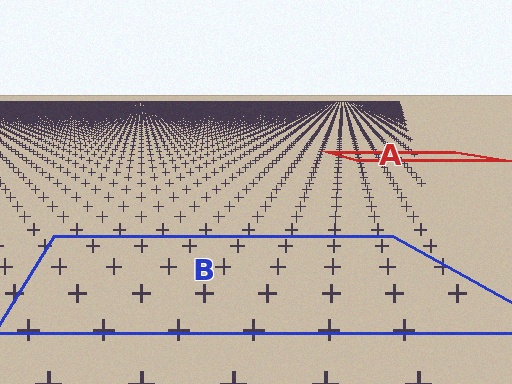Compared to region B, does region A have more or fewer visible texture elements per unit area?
Region A has more texture elements per unit area — they are packed more densely because it is farther away.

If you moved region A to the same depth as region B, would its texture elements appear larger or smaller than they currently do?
They would appear larger. At a closer depth, the same texture elements are projected at a bigger on-screen size.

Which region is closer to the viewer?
Region B is closer. The texture elements there are larger and more spread out.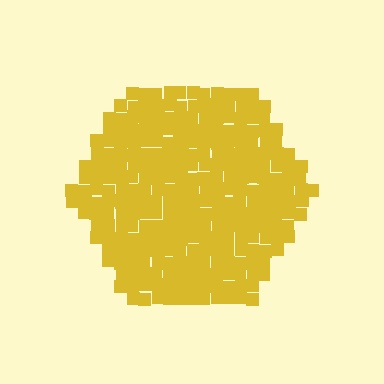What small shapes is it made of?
It is made of small squares.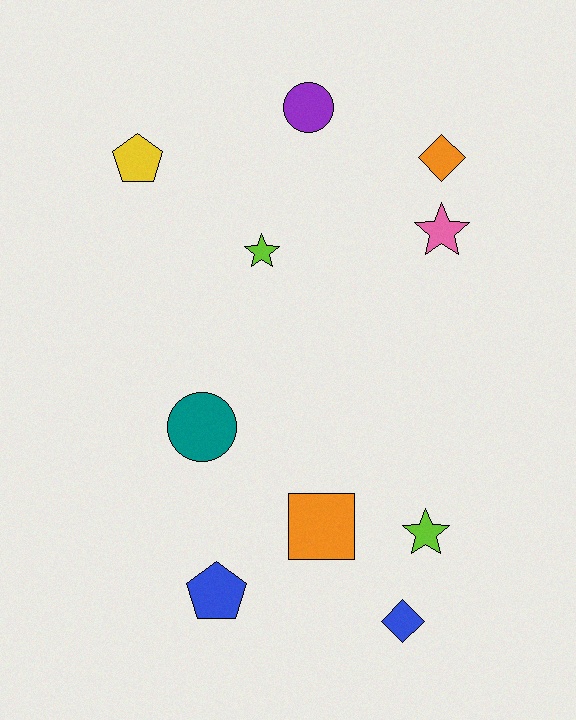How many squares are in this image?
There is 1 square.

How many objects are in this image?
There are 10 objects.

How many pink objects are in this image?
There is 1 pink object.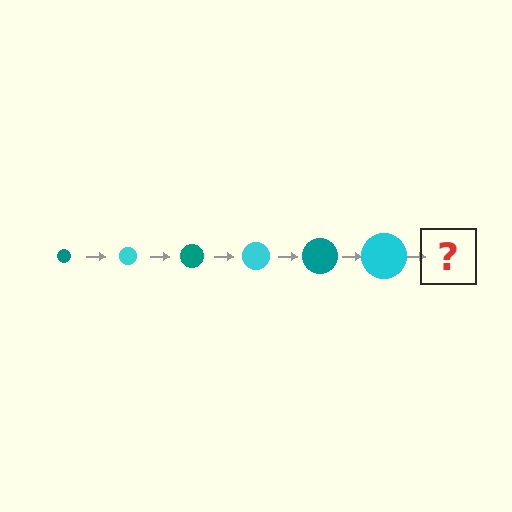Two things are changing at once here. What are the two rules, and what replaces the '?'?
The two rules are that the circle grows larger each step and the color cycles through teal and cyan. The '?' should be a teal circle, larger than the previous one.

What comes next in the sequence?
The next element should be a teal circle, larger than the previous one.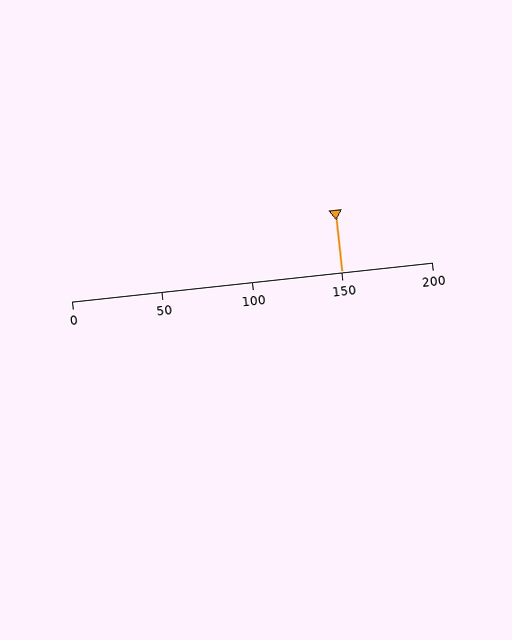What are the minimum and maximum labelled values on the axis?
The axis runs from 0 to 200.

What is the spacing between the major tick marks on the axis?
The major ticks are spaced 50 apart.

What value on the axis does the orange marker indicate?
The marker indicates approximately 150.